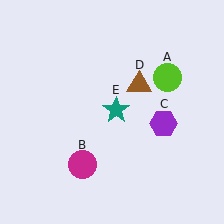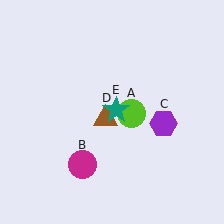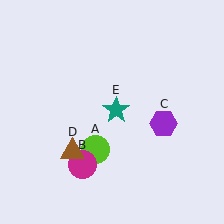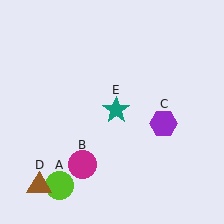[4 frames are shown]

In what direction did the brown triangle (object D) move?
The brown triangle (object D) moved down and to the left.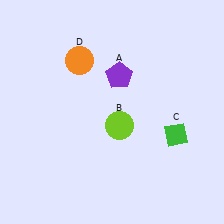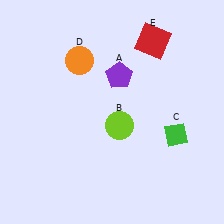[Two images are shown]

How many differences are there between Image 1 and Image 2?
There is 1 difference between the two images.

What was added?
A red square (E) was added in Image 2.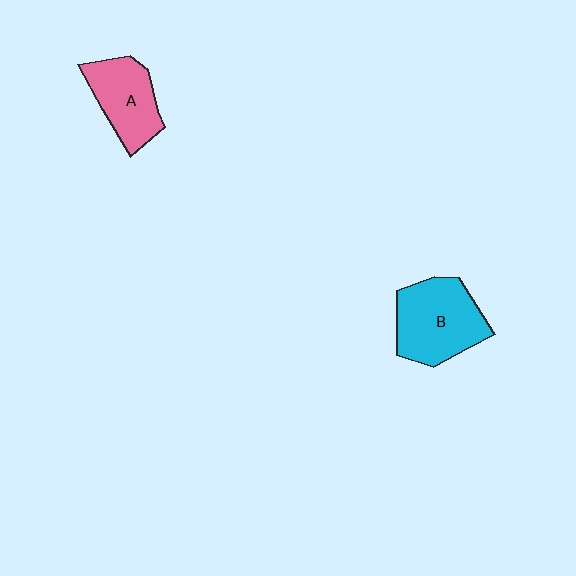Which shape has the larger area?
Shape B (cyan).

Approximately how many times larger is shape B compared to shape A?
Approximately 1.3 times.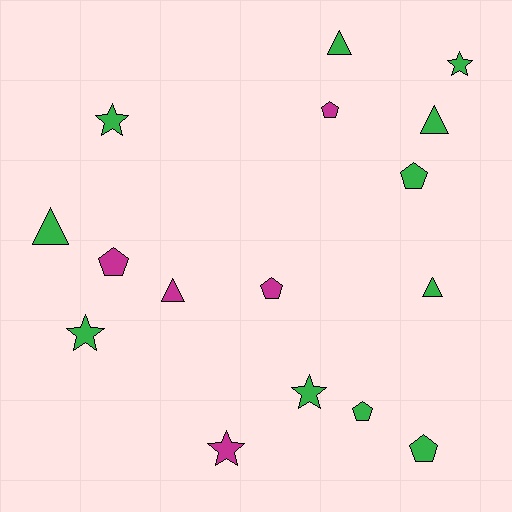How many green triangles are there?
There are 4 green triangles.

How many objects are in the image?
There are 16 objects.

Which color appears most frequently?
Green, with 11 objects.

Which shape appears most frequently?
Pentagon, with 6 objects.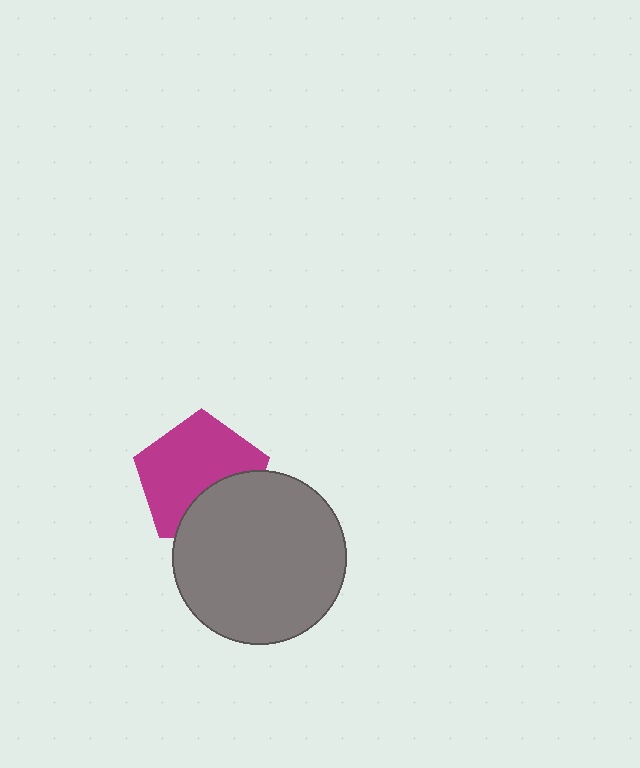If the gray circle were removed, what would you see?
You would see the complete magenta pentagon.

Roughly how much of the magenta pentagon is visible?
Most of it is visible (roughly 68%).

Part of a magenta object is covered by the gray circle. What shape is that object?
It is a pentagon.